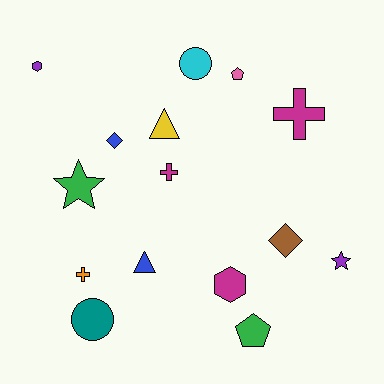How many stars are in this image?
There are 2 stars.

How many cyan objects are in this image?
There is 1 cyan object.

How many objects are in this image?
There are 15 objects.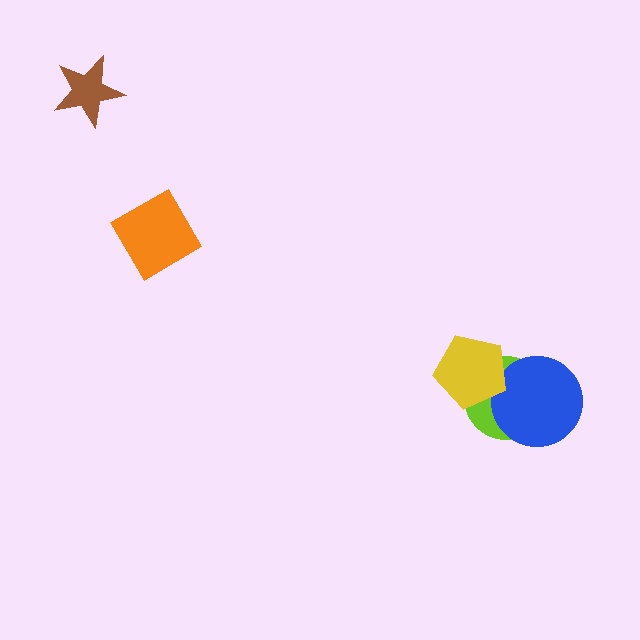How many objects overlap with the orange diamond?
0 objects overlap with the orange diamond.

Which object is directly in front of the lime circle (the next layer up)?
The blue circle is directly in front of the lime circle.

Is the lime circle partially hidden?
Yes, it is partially covered by another shape.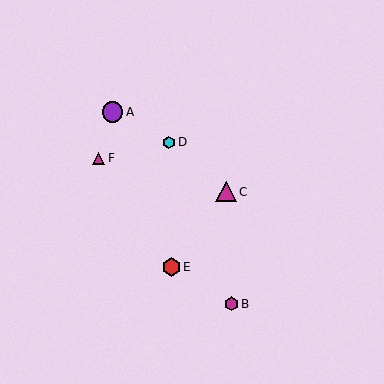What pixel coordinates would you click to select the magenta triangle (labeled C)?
Click at (226, 192) to select the magenta triangle C.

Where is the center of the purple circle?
The center of the purple circle is at (113, 112).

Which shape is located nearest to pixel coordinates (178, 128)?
The cyan hexagon (labeled D) at (169, 142) is nearest to that location.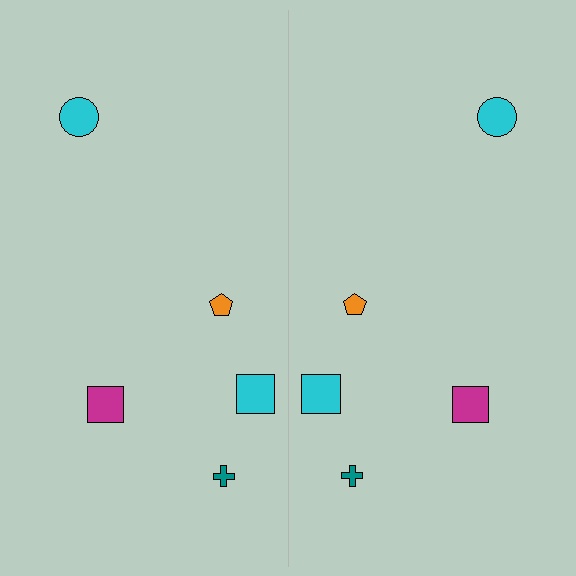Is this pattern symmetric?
Yes, this pattern has bilateral (reflection) symmetry.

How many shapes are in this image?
There are 10 shapes in this image.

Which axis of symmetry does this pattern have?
The pattern has a vertical axis of symmetry running through the center of the image.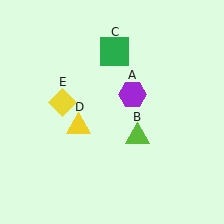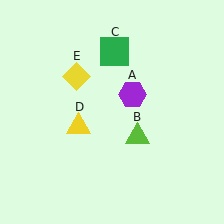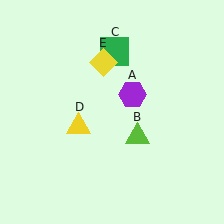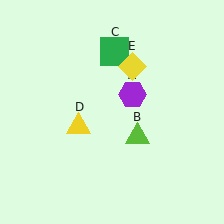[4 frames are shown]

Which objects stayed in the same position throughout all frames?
Purple hexagon (object A) and lime triangle (object B) and green square (object C) and yellow triangle (object D) remained stationary.